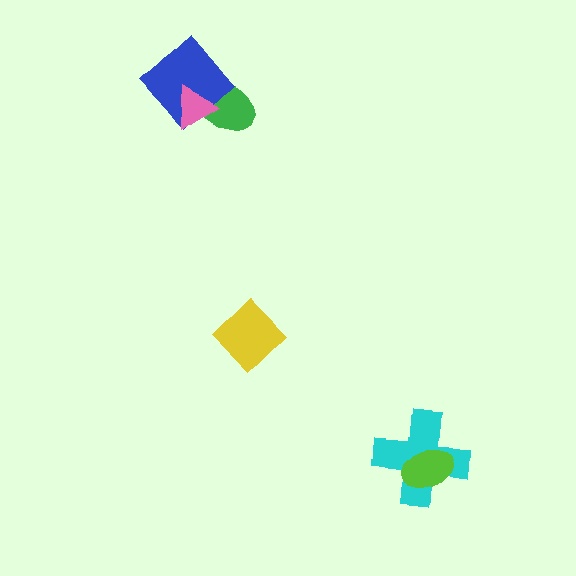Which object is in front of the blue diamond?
The pink triangle is in front of the blue diamond.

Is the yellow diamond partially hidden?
No, no other shape covers it.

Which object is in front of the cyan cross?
The lime ellipse is in front of the cyan cross.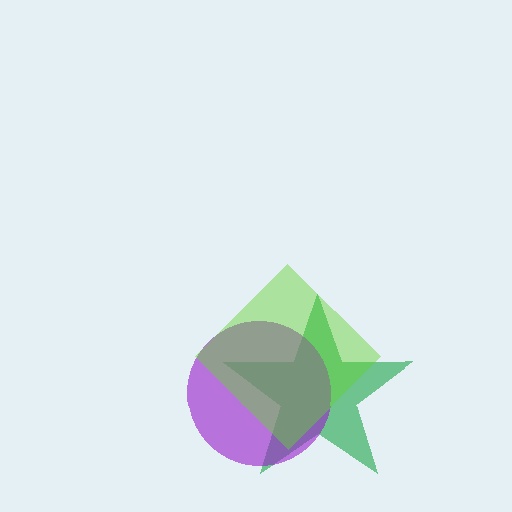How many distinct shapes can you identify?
There are 3 distinct shapes: a green star, a purple circle, a lime diamond.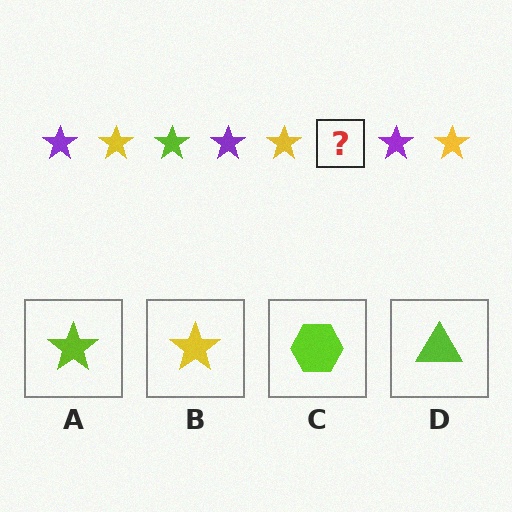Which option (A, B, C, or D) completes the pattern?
A.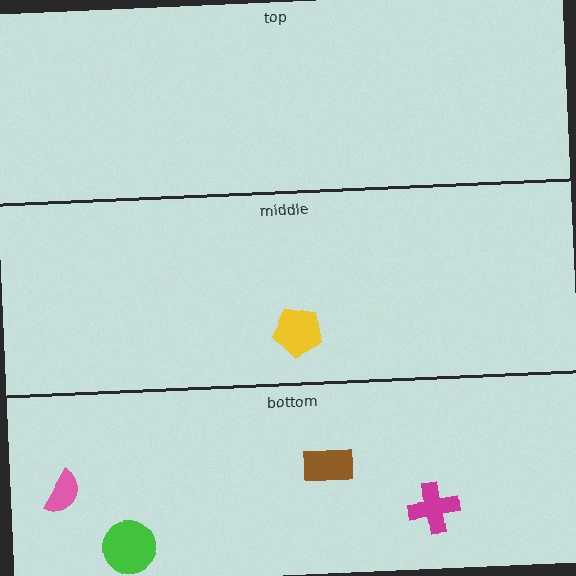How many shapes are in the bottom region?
4.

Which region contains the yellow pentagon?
The middle region.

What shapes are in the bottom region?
The magenta cross, the green circle, the brown rectangle, the pink semicircle.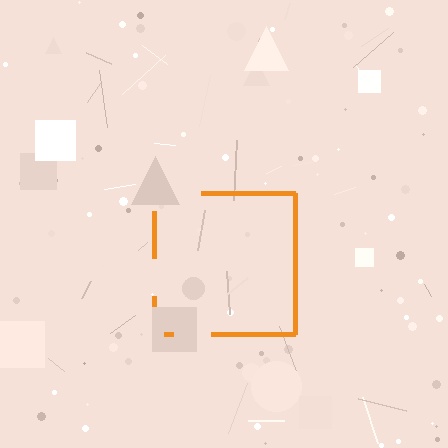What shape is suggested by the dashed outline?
The dashed outline suggests a square.